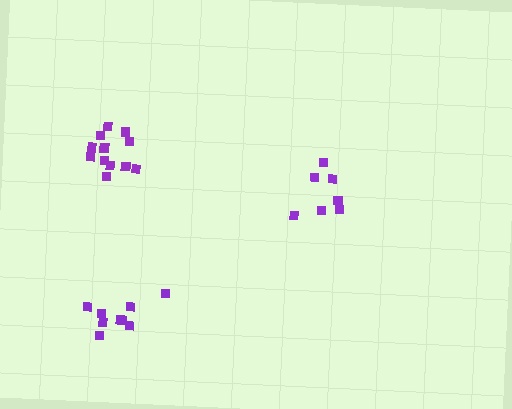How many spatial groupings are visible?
There are 3 spatial groupings.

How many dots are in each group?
Group 1: 12 dots, Group 2: 7 dots, Group 3: 9 dots (28 total).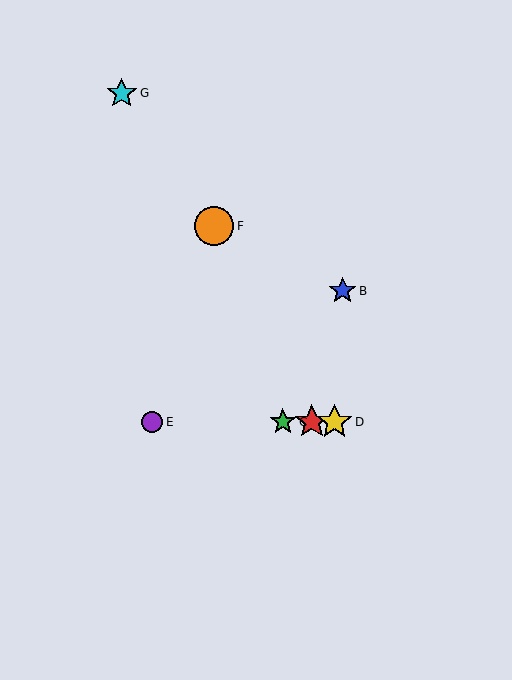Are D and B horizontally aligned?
No, D is at y≈422 and B is at y≈291.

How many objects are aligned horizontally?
4 objects (A, C, D, E) are aligned horizontally.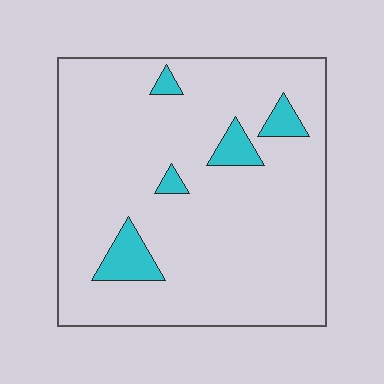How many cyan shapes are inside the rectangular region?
5.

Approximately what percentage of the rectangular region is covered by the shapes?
Approximately 10%.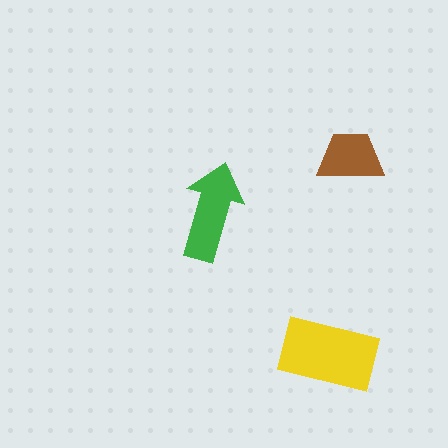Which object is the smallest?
The brown trapezoid.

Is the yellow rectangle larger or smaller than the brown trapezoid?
Larger.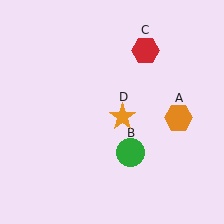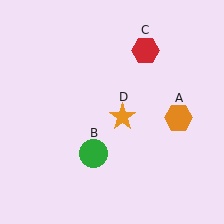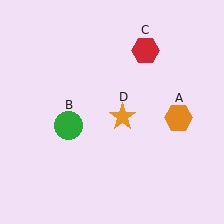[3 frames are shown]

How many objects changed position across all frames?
1 object changed position: green circle (object B).